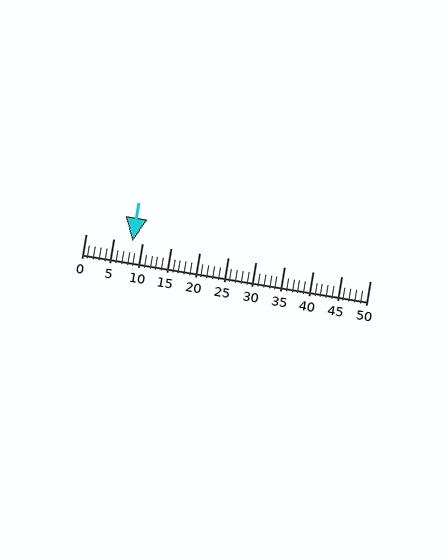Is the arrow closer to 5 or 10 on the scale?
The arrow is closer to 10.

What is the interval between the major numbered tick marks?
The major tick marks are spaced 5 units apart.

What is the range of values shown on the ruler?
The ruler shows values from 0 to 50.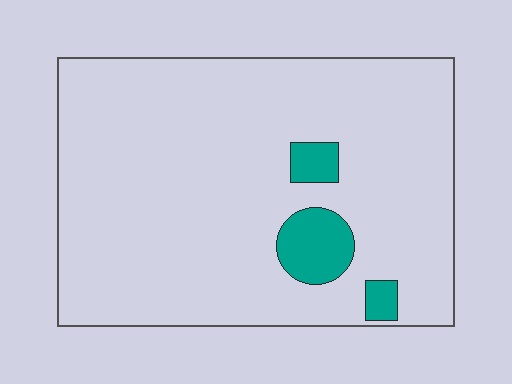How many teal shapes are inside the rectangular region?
3.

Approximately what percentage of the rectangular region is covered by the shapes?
Approximately 10%.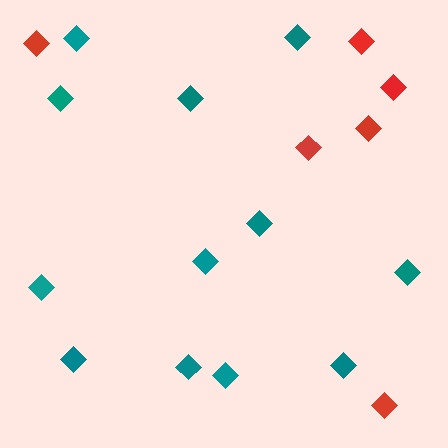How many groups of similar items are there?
There are 2 groups: one group of teal diamonds (12) and one group of red diamonds (6).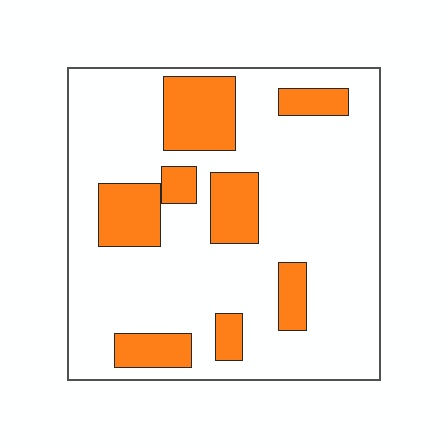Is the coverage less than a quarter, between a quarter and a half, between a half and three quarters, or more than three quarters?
Less than a quarter.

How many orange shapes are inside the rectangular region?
8.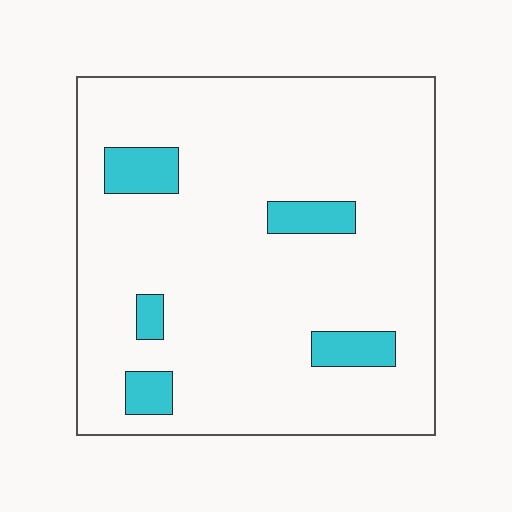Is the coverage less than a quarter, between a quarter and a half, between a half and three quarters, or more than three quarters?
Less than a quarter.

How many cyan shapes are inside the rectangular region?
5.